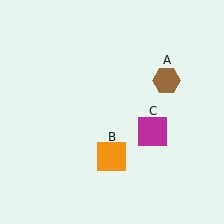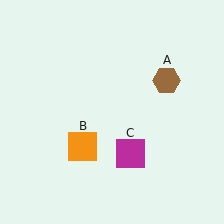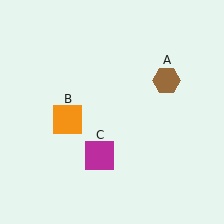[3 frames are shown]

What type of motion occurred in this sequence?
The orange square (object B), magenta square (object C) rotated clockwise around the center of the scene.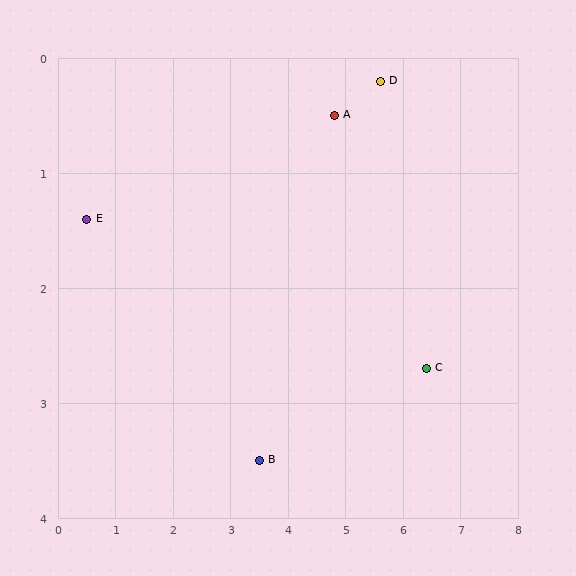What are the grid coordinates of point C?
Point C is at approximately (6.4, 2.7).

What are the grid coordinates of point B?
Point B is at approximately (3.5, 3.5).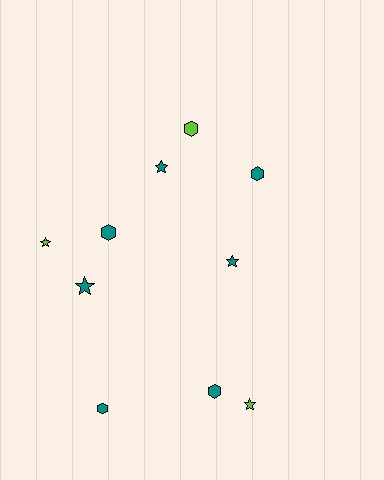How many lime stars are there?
There are 2 lime stars.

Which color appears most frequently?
Teal, with 7 objects.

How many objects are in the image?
There are 10 objects.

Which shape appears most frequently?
Star, with 5 objects.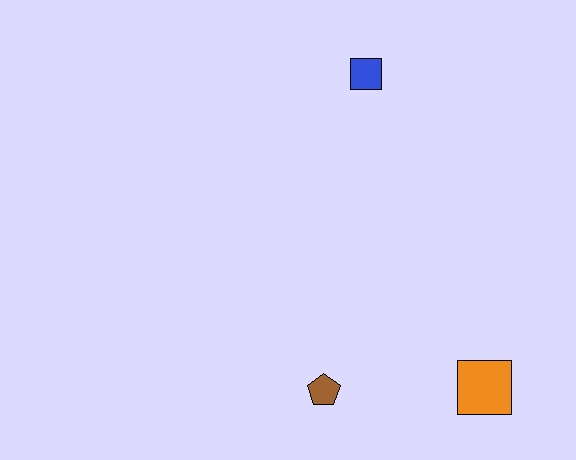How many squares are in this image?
There are 2 squares.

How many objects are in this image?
There are 3 objects.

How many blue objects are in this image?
There is 1 blue object.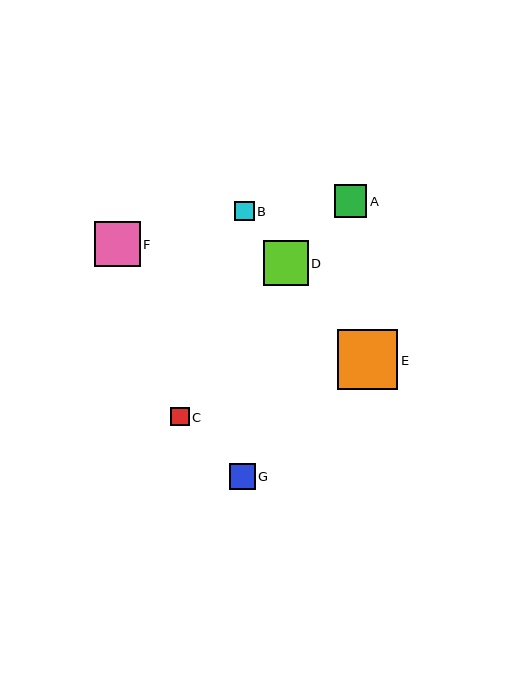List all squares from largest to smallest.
From largest to smallest: E, F, D, A, G, B, C.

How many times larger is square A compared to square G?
Square A is approximately 1.3 times the size of square G.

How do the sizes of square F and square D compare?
Square F and square D are approximately the same size.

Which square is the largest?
Square E is the largest with a size of approximately 60 pixels.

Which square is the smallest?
Square C is the smallest with a size of approximately 18 pixels.